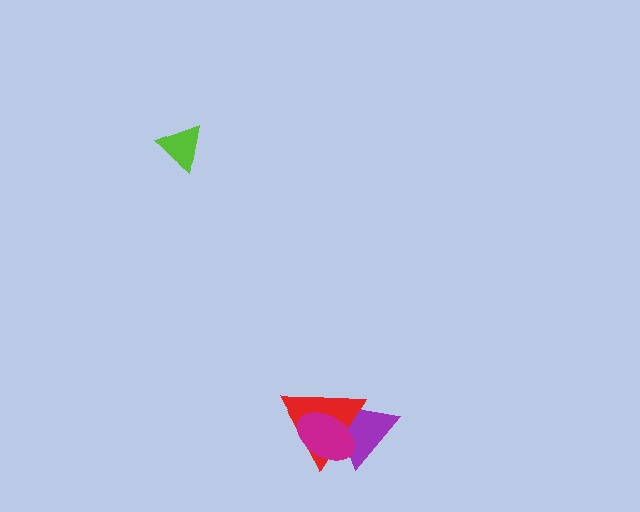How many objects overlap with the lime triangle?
0 objects overlap with the lime triangle.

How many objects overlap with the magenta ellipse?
2 objects overlap with the magenta ellipse.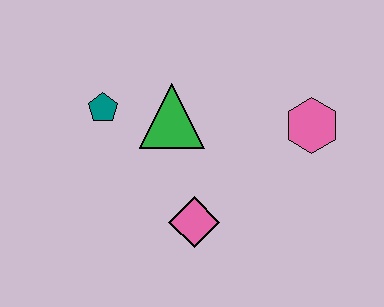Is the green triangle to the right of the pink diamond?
No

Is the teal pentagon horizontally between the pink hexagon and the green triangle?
No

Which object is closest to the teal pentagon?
The green triangle is closest to the teal pentagon.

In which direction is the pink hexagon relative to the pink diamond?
The pink hexagon is to the right of the pink diamond.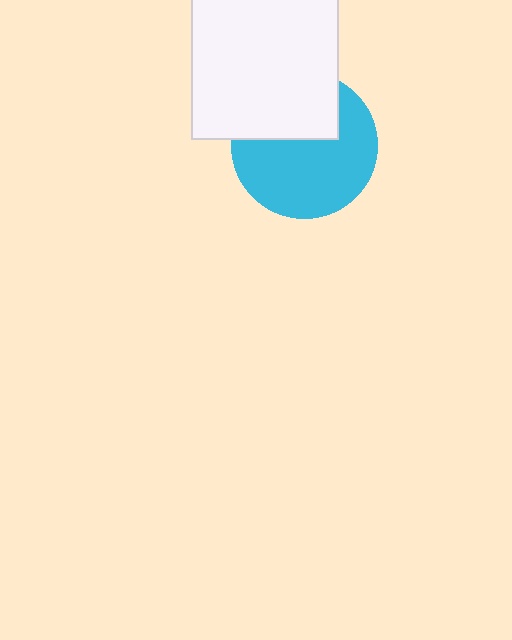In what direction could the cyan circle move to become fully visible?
The cyan circle could move down. That would shift it out from behind the white square entirely.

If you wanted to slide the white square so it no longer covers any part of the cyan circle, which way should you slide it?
Slide it up — that is the most direct way to separate the two shapes.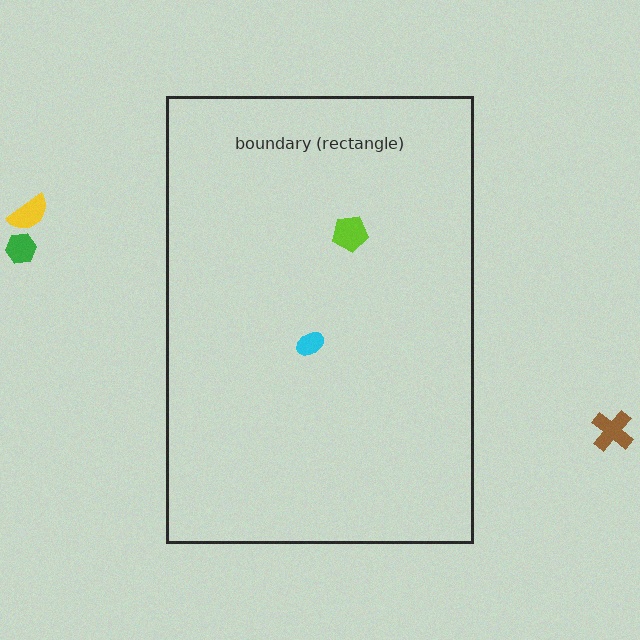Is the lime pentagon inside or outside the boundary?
Inside.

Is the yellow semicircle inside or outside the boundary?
Outside.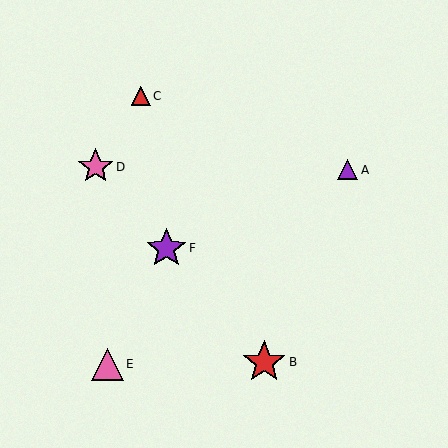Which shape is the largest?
The red star (labeled B) is the largest.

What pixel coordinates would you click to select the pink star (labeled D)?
Click at (96, 167) to select the pink star D.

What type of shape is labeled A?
Shape A is a purple triangle.